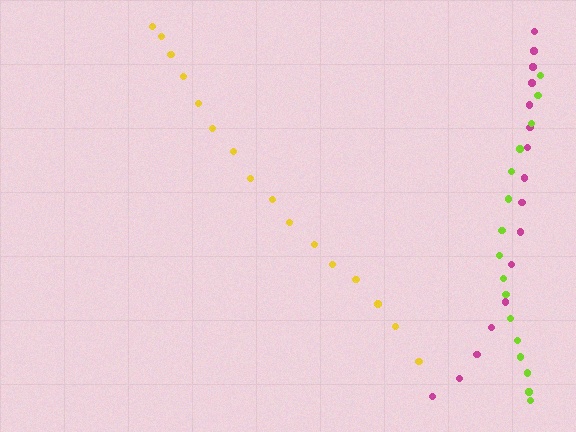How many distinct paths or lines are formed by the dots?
There are 3 distinct paths.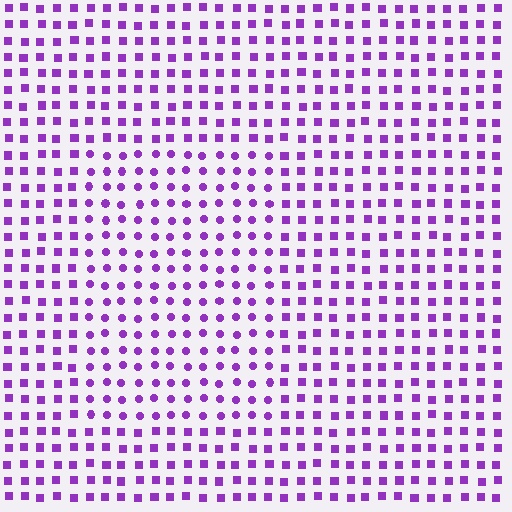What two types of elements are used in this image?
The image uses circles inside the rectangle region and squares outside it.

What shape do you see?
I see a rectangle.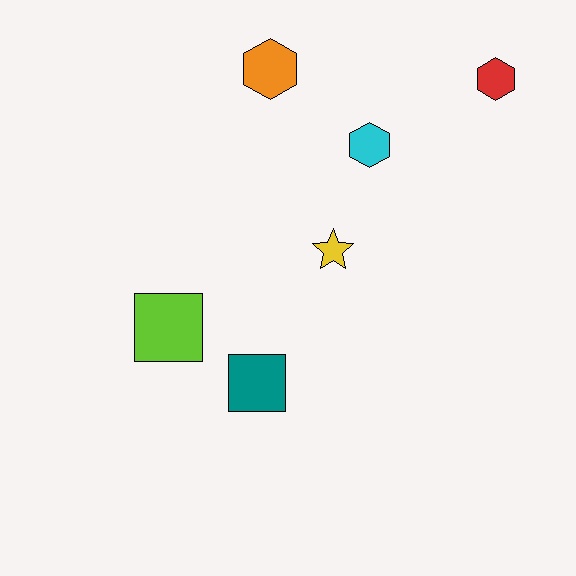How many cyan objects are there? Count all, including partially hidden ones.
There is 1 cyan object.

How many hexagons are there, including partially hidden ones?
There are 3 hexagons.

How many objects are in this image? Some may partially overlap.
There are 6 objects.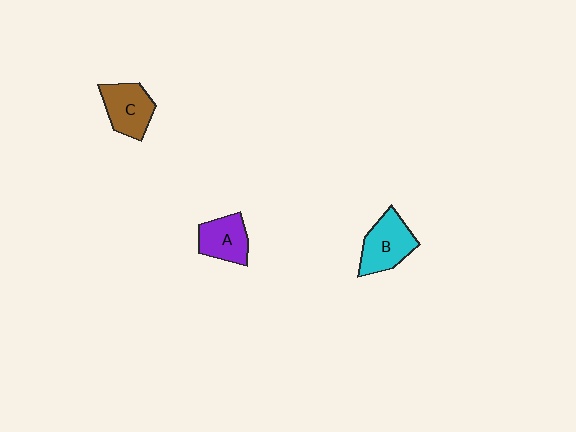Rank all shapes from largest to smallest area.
From largest to smallest: B (cyan), C (brown), A (purple).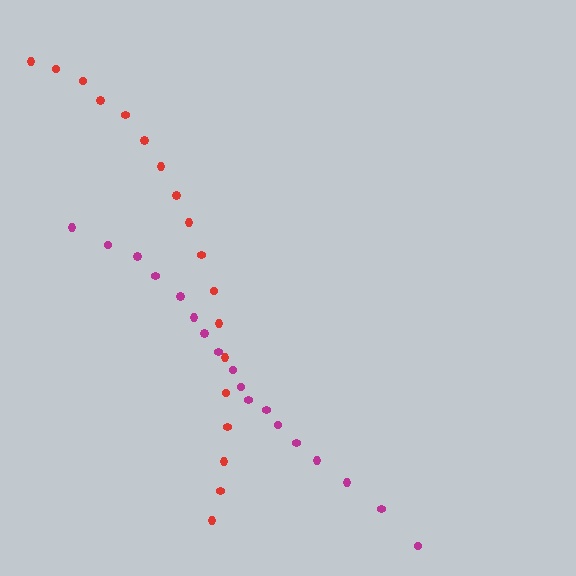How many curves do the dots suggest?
There are 2 distinct paths.